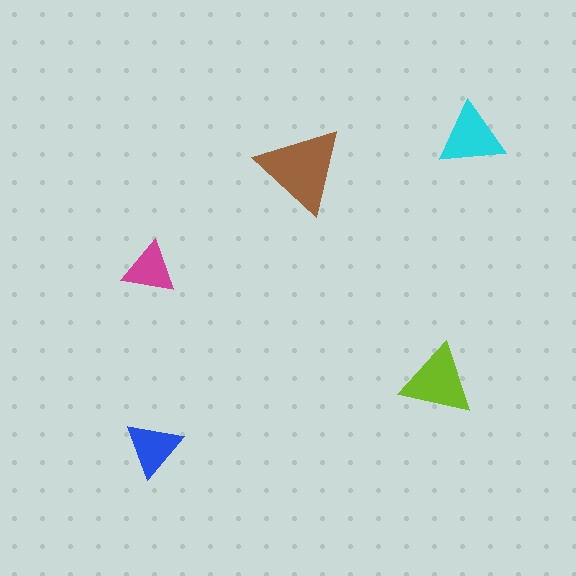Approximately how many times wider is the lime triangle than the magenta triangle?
About 1.5 times wider.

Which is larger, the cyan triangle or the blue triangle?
The cyan one.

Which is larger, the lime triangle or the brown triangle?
The brown one.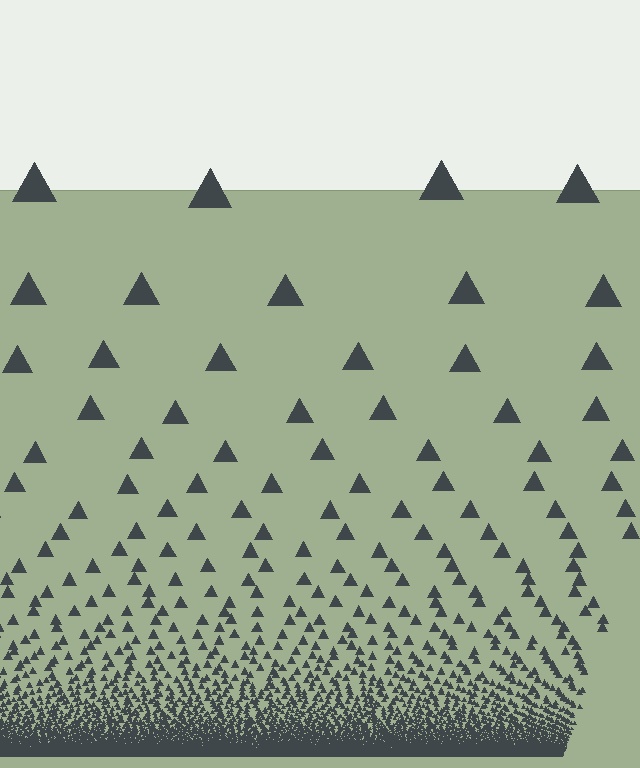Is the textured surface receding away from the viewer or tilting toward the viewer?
The surface appears to tilt toward the viewer. Texture elements get larger and sparser toward the top.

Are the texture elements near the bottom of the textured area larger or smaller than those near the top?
Smaller. The gradient is inverted — elements near the bottom are smaller and denser.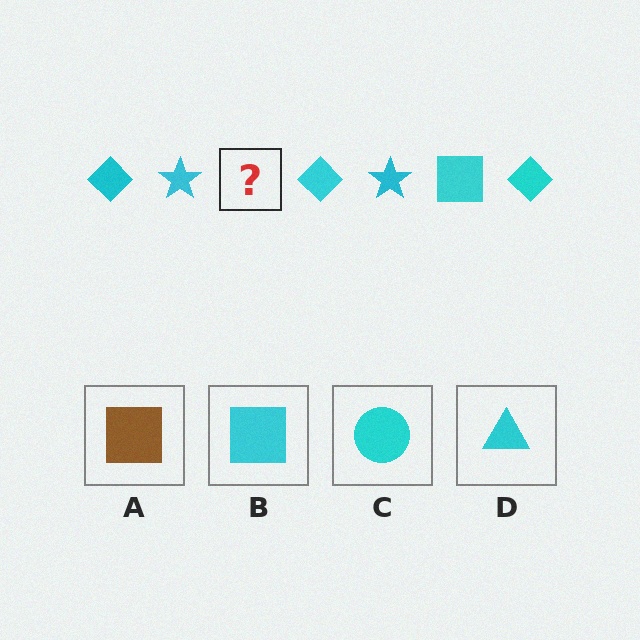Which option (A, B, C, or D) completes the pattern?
B.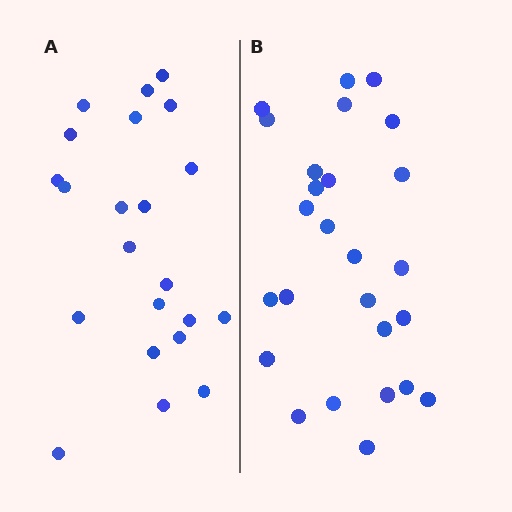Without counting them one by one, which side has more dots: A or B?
Region B (the right region) has more dots.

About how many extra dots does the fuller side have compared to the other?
Region B has about 4 more dots than region A.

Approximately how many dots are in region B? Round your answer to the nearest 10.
About 30 dots. (The exact count is 26, which rounds to 30.)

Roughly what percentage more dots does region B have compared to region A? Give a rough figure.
About 20% more.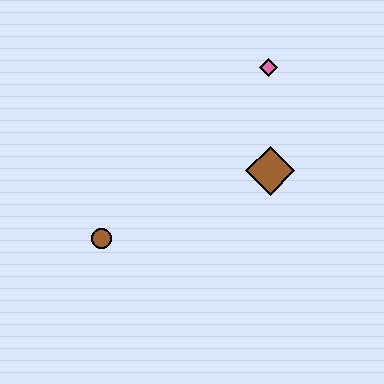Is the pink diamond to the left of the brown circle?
No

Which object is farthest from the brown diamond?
The brown circle is farthest from the brown diamond.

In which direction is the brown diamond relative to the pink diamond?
The brown diamond is below the pink diamond.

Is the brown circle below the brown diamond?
Yes